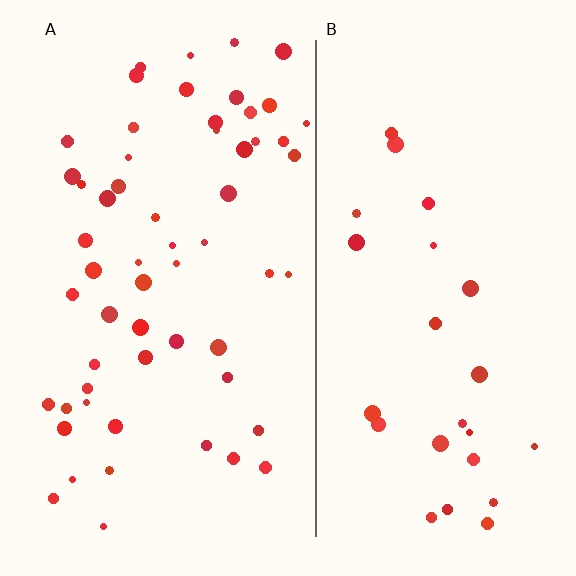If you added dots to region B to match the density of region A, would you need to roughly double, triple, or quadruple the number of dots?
Approximately double.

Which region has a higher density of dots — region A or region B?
A (the left).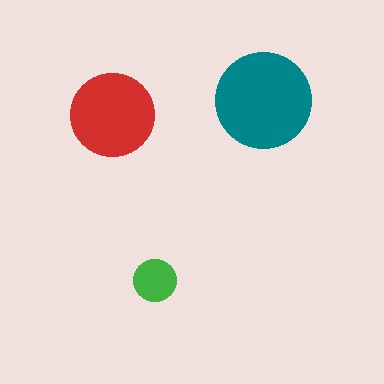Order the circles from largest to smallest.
the teal one, the red one, the green one.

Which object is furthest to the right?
The teal circle is rightmost.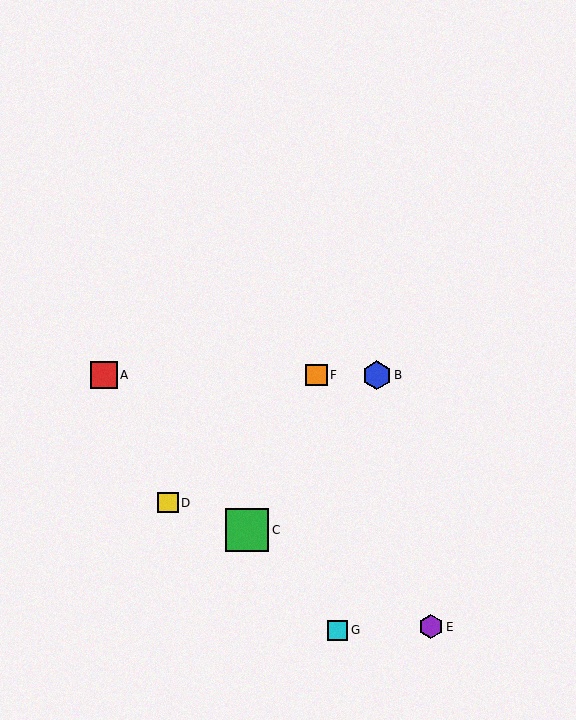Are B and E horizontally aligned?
No, B is at y≈375 and E is at y≈627.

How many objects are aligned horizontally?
3 objects (A, B, F) are aligned horizontally.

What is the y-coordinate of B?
Object B is at y≈375.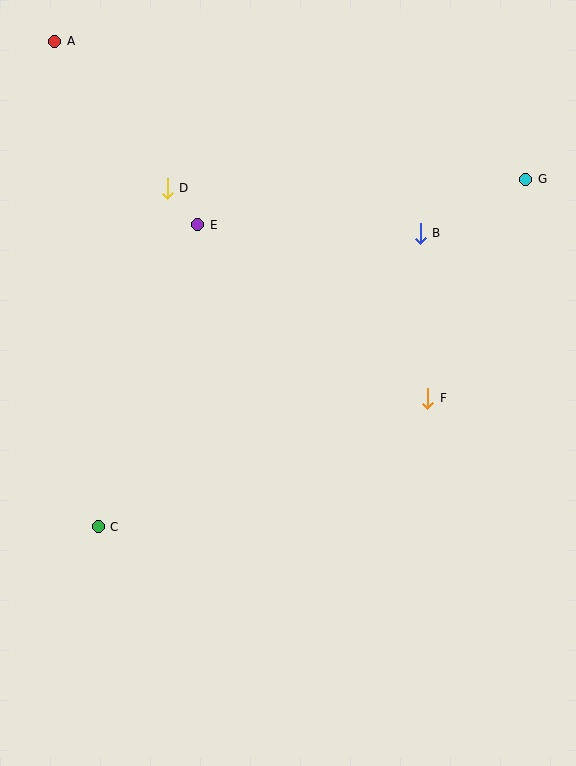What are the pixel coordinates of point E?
Point E is at (198, 225).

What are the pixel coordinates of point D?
Point D is at (167, 188).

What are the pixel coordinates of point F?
Point F is at (428, 398).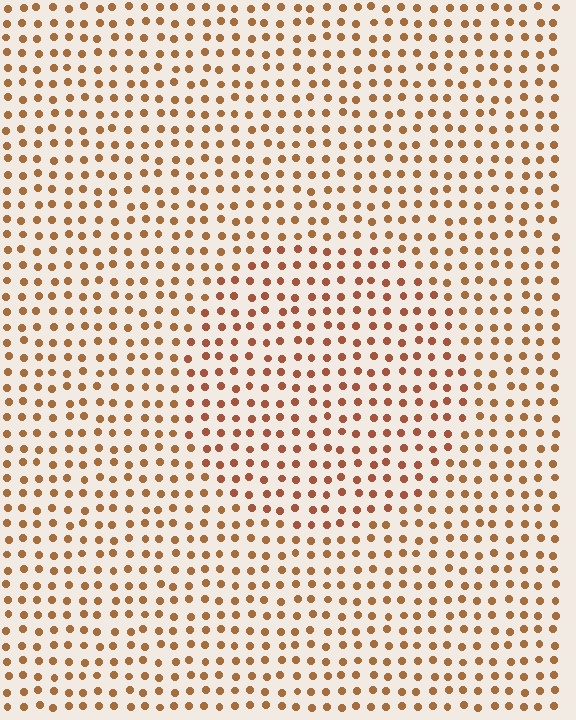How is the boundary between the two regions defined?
The boundary is defined purely by a slight shift in hue (about 15 degrees). Spacing, size, and orientation are identical on both sides.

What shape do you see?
I see a circle.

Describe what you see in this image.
The image is filled with small brown elements in a uniform arrangement. A circle-shaped region is visible where the elements are tinted to a slightly different hue, forming a subtle color boundary.